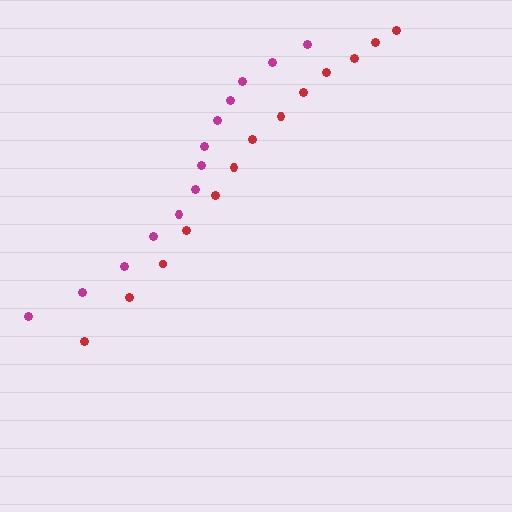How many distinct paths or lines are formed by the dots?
There are 2 distinct paths.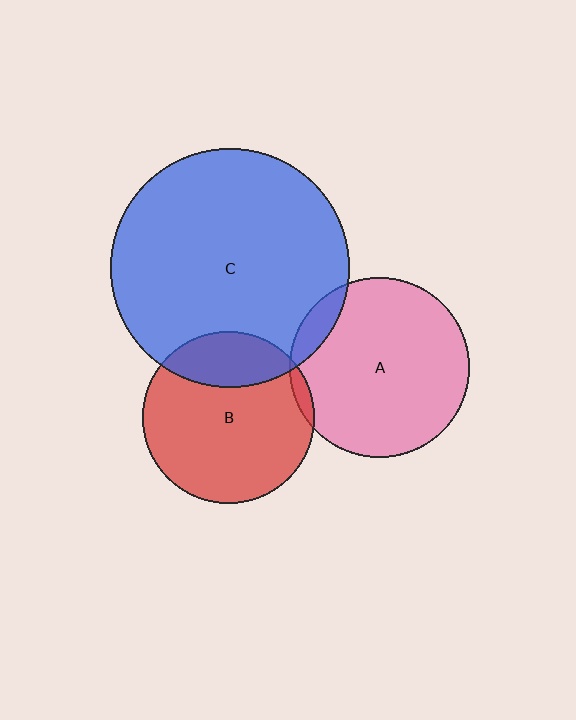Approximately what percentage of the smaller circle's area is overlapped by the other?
Approximately 5%.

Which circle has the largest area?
Circle C (blue).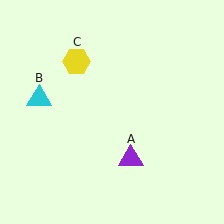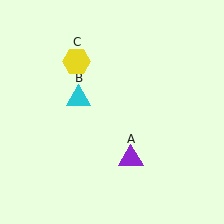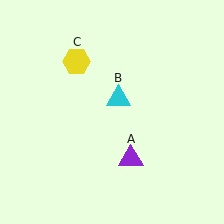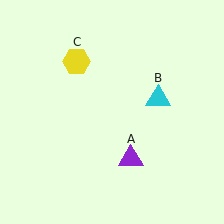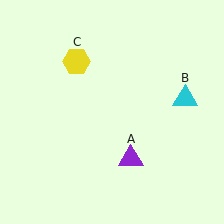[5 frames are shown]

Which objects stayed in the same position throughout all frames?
Purple triangle (object A) and yellow hexagon (object C) remained stationary.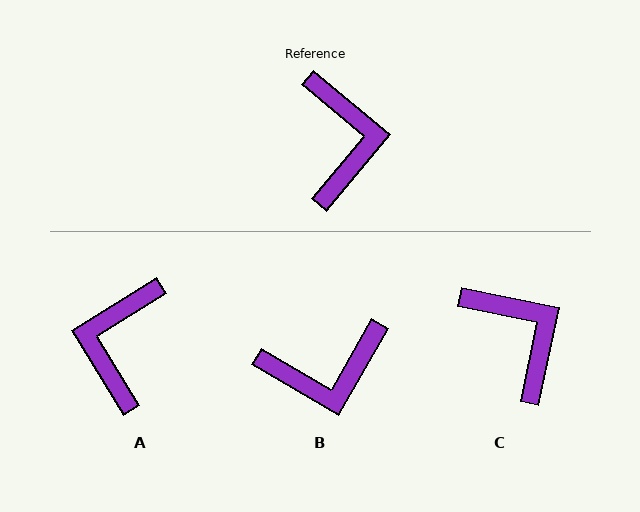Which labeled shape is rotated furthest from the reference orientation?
A, about 162 degrees away.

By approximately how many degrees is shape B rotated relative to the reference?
Approximately 80 degrees clockwise.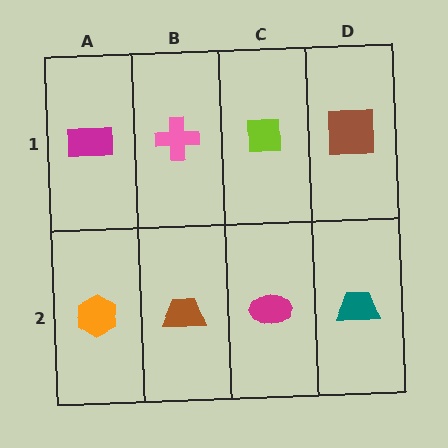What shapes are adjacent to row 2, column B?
A pink cross (row 1, column B), an orange hexagon (row 2, column A), a magenta ellipse (row 2, column C).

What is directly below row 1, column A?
An orange hexagon.